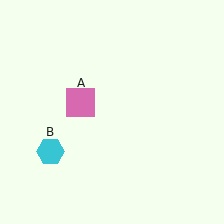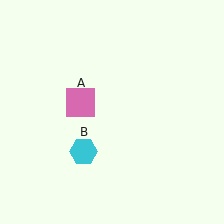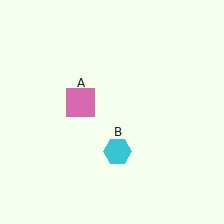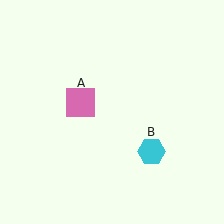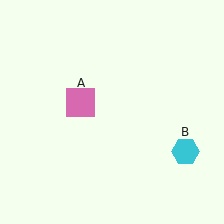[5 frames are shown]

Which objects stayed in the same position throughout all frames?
Pink square (object A) remained stationary.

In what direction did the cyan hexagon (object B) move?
The cyan hexagon (object B) moved right.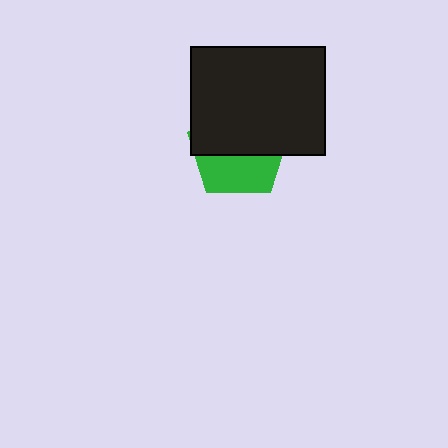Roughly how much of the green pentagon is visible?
A small part of it is visible (roughly 41%).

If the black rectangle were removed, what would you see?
You would see the complete green pentagon.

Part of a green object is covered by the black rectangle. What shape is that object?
It is a pentagon.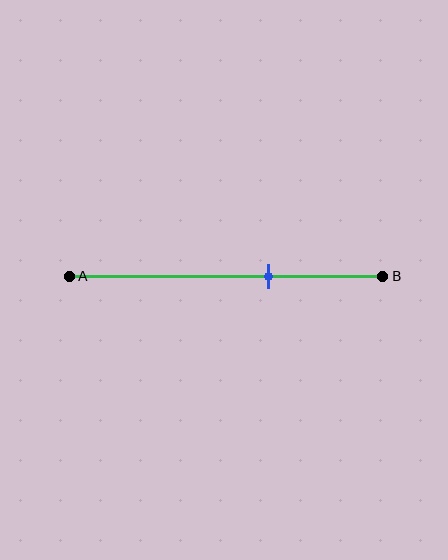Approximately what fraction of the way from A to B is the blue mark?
The blue mark is approximately 65% of the way from A to B.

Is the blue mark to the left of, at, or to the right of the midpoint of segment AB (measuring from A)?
The blue mark is to the right of the midpoint of segment AB.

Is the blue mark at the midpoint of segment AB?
No, the mark is at about 65% from A, not at the 50% midpoint.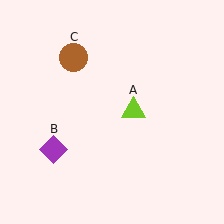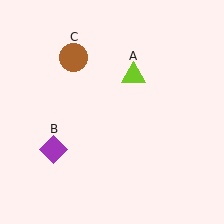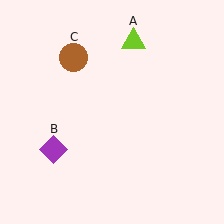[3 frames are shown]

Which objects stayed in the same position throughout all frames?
Purple diamond (object B) and brown circle (object C) remained stationary.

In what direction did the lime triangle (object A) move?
The lime triangle (object A) moved up.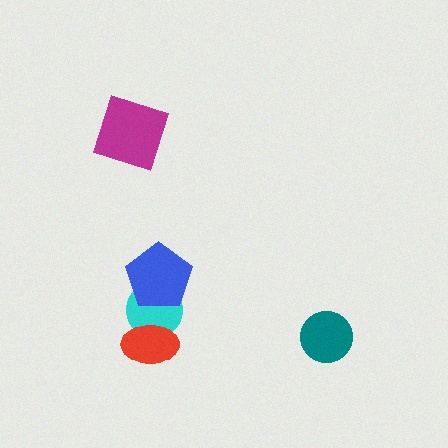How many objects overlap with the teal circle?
0 objects overlap with the teal circle.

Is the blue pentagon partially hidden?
No, no other shape covers it.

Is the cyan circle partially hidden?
Yes, it is partially covered by another shape.